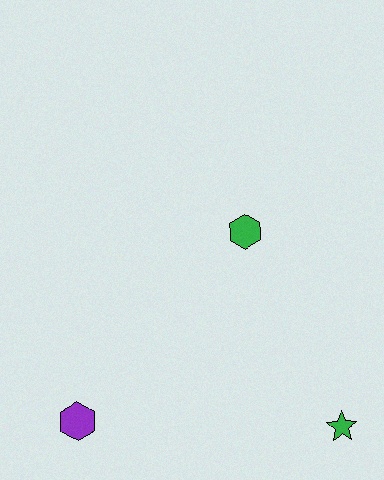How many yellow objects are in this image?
There are no yellow objects.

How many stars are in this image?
There is 1 star.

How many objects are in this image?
There are 3 objects.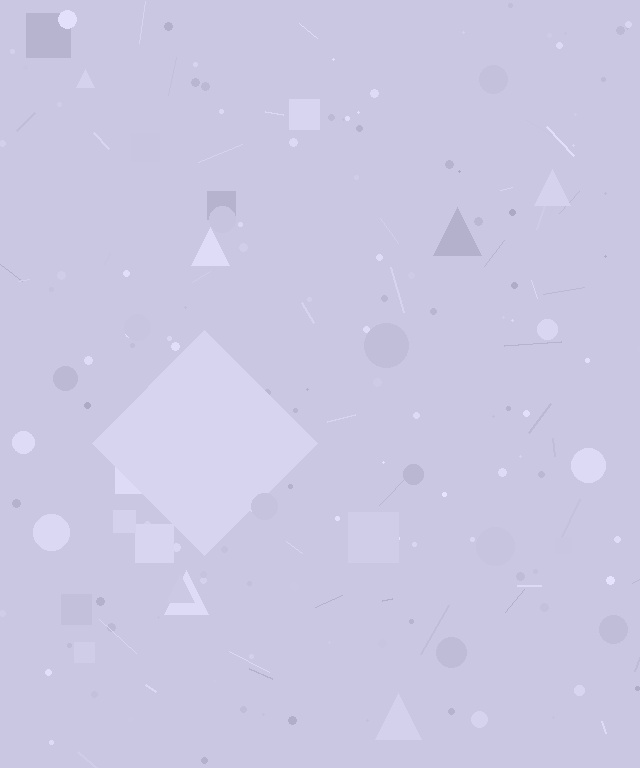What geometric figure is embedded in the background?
A diamond is embedded in the background.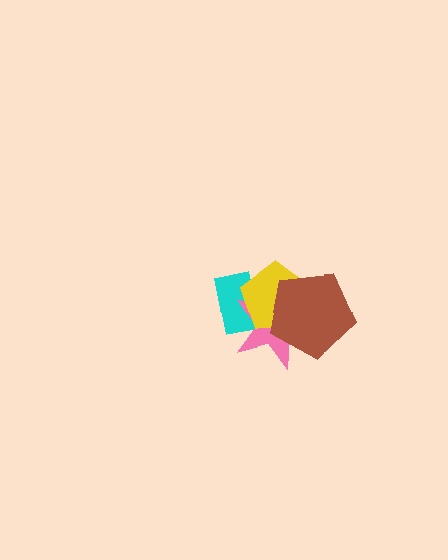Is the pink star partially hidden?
Yes, it is partially covered by another shape.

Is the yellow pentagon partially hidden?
Yes, it is partially covered by another shape.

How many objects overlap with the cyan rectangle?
2 objects overlap with the cyan rectangle.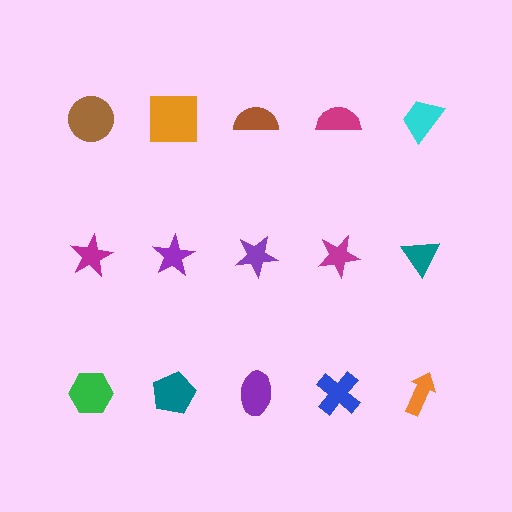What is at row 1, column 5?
A cyan trapezoid.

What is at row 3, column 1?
A green hexagon.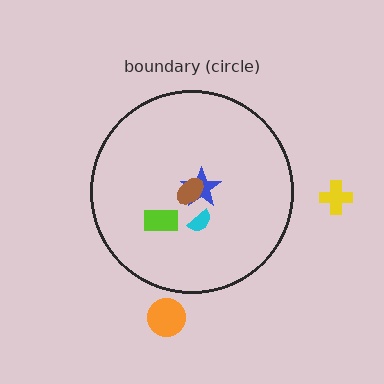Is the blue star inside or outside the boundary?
Inside.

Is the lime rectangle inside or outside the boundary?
Inside.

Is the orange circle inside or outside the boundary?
Outside.